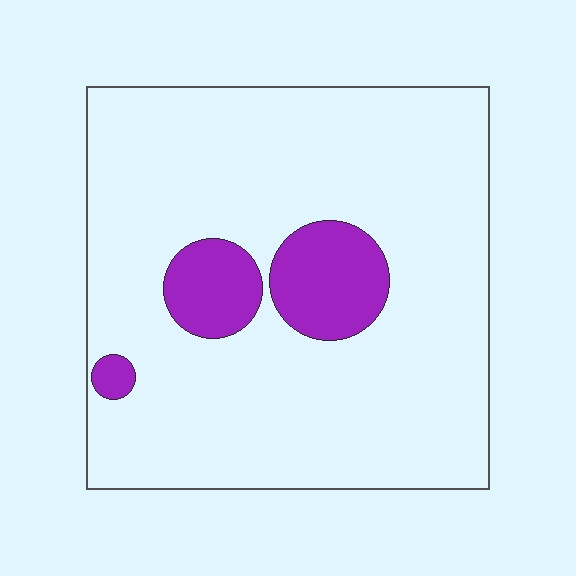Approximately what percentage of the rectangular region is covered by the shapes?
Approximately 15%.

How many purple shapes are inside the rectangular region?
3.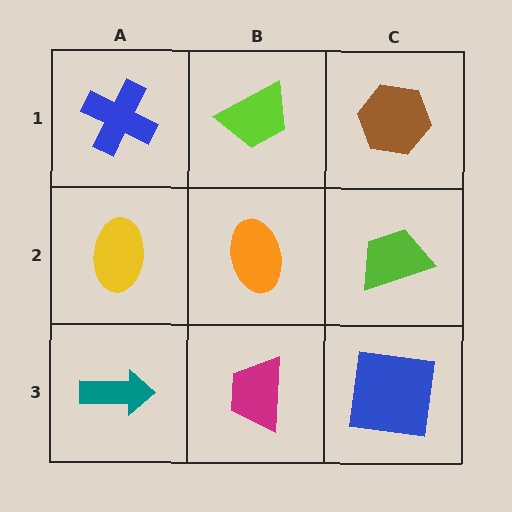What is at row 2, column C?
A lime trapezoid.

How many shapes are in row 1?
3 shapes.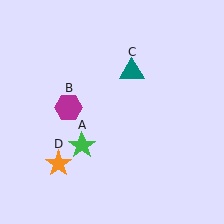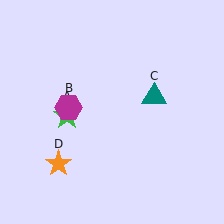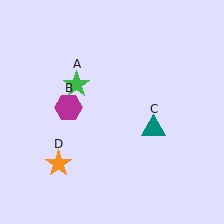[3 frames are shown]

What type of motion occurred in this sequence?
The green star (object A), teal triangle (object C) rotated clockwise around the center of the scene.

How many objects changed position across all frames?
2 objects changed position: green star (object A), teal triangle (object C).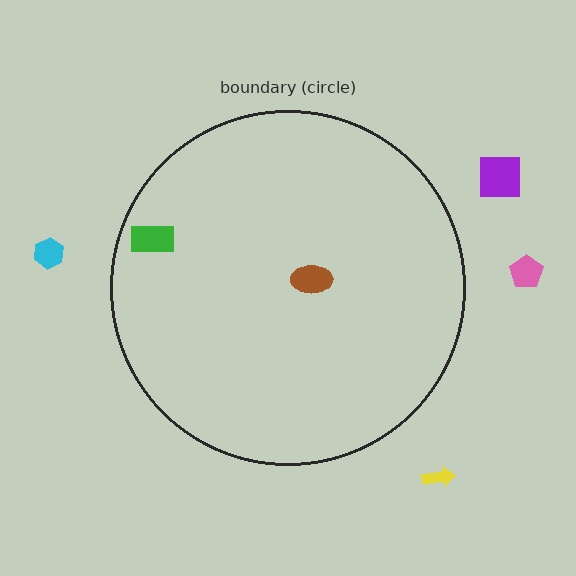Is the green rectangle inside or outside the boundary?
Inside.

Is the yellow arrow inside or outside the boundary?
Outside.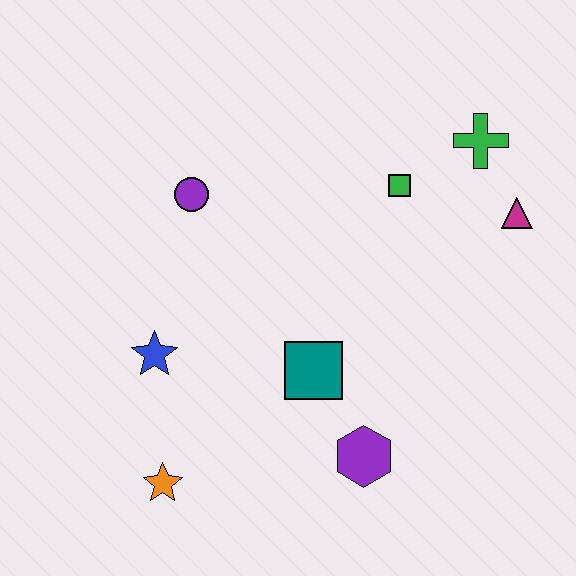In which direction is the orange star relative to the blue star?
The orange star is below the blue star.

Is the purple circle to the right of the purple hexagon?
No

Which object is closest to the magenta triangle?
The green cross is closest to the magenta triangle.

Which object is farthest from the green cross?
The orange star is farthest from the green cross.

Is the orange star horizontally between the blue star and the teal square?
Yes